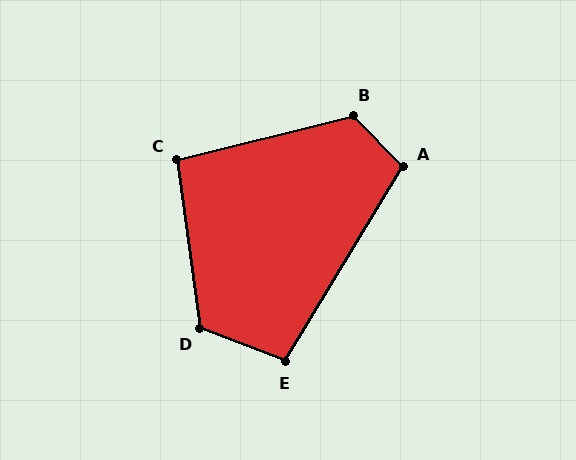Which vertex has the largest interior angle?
B, at approximately 121 degrees.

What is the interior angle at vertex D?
Approximately 119 degrees (obtuse).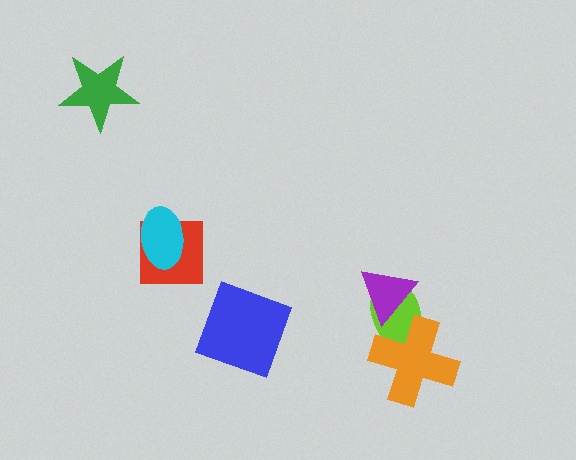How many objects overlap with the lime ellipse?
2 objects overlap with the lime ellipse.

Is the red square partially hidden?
Yes, it is partially covered by another shape.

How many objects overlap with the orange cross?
1 object overlaps with the orange cross.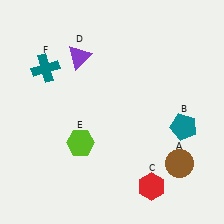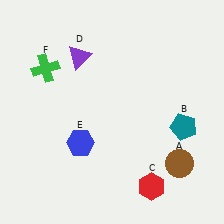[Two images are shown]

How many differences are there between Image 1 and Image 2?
There are 2 differences between the two images.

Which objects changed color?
E changed from lime to blue. F changed from teal to green.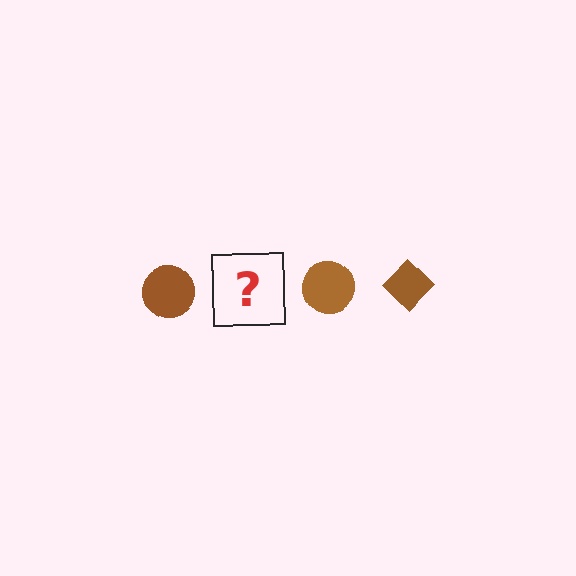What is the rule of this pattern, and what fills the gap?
The rule is that the pattern cycles through circle, diamond shapes in brown. The gap should be filled with a brown diamond.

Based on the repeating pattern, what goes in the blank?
The blank should be a brown diamond.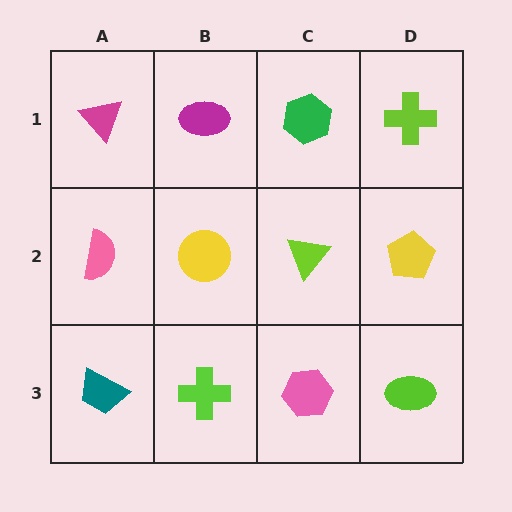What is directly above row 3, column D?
A yellow pentagon.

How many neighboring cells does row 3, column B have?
3.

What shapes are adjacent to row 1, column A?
A pink semicircle (row 2, column A), a magenta ellipse (row 1, column B).